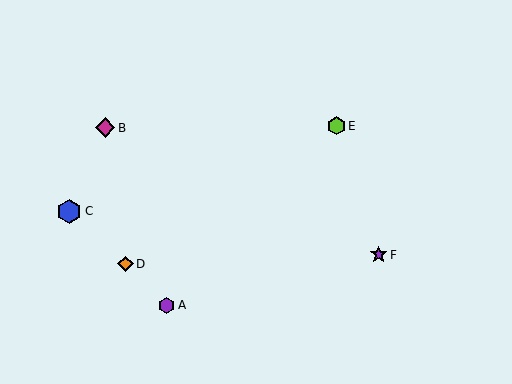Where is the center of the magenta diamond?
The center of the magenta diamond is at (105, 128).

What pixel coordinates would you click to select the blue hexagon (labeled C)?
Click at (69, 211) to select the blue hexagon C.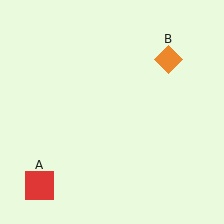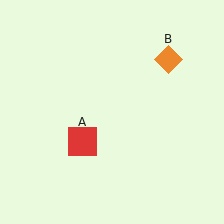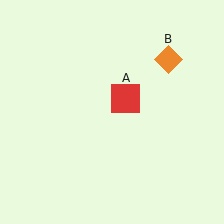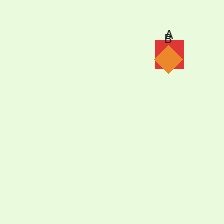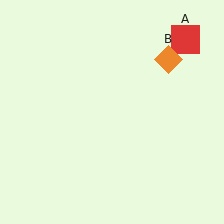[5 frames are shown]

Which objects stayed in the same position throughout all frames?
Orange diamond (object B) remained stationary.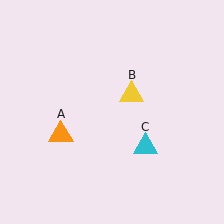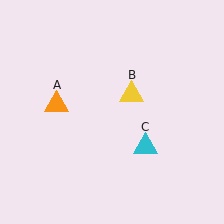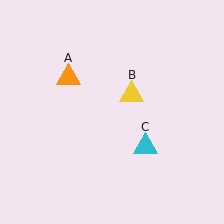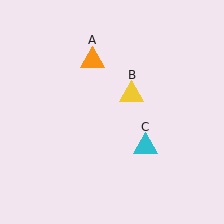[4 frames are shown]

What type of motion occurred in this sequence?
The orange triangle (object A) rotated clockwise around the center of the scene.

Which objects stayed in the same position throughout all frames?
Yellow triangle (object B) and cyan triangle (object C) remained stationary.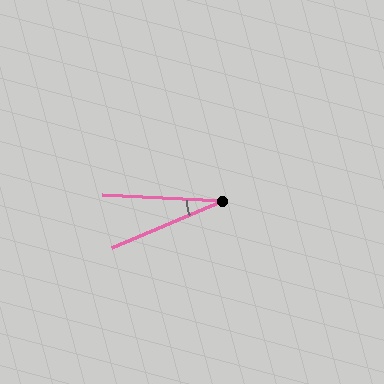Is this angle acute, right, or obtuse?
It is acute.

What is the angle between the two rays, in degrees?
Approximately 26 degrees.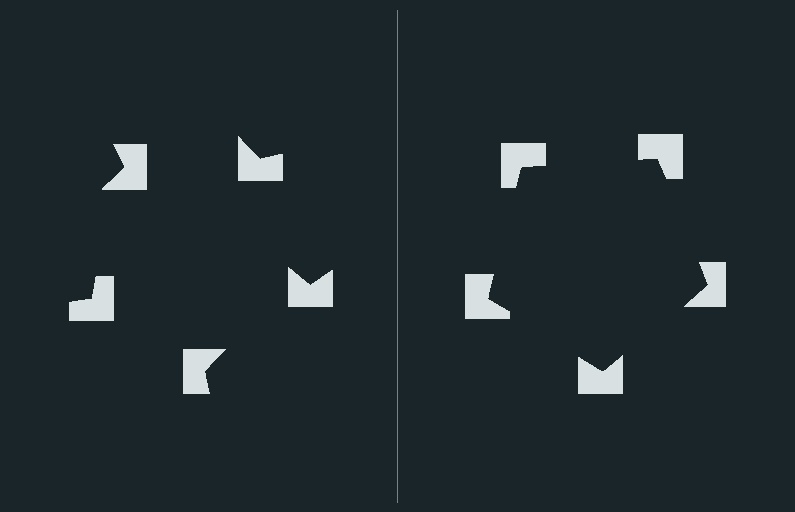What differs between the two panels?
The notched squares are positioned identically on both sides; only the wedge orientations differ. On the right they align to a pentagon; on the left they are misaligned.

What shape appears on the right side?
An illusory pentagon.